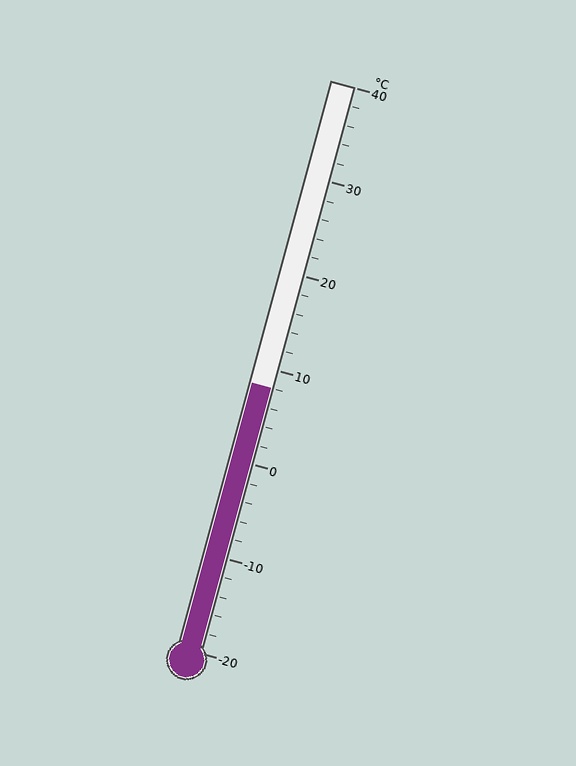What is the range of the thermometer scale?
The thermometer scale ranges from -20°C to 40°C.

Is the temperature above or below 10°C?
The temperature is below 10°C.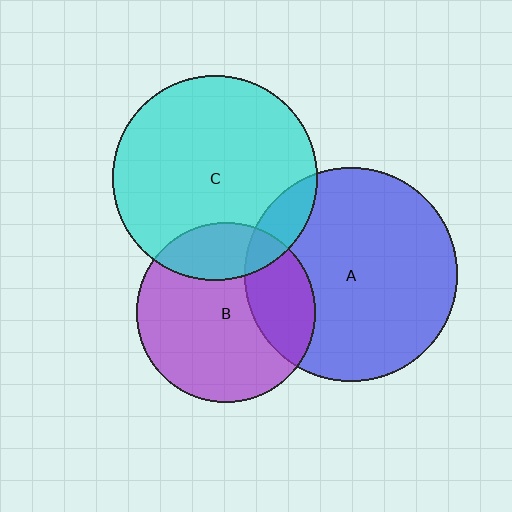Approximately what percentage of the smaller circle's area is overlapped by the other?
Approximately 20%.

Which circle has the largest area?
Circle A (blue).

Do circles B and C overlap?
Yes.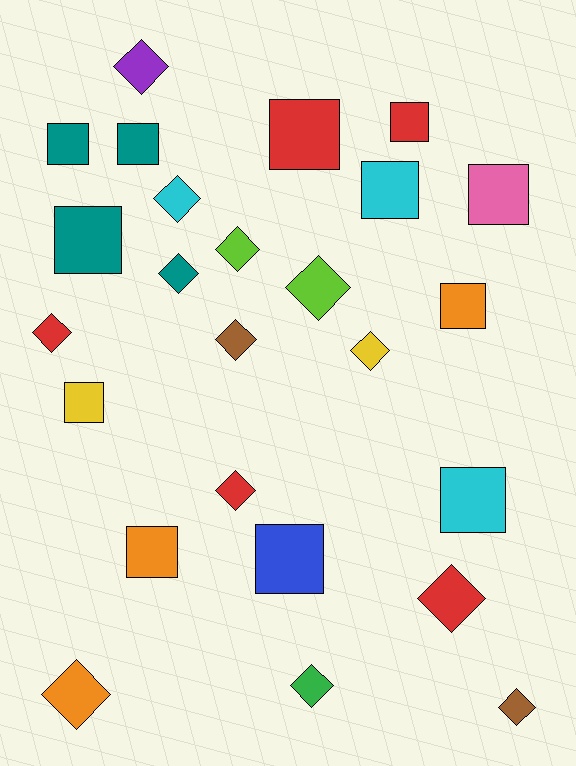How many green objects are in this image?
There is 1 green object.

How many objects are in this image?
There are 25 objects.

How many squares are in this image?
There are 12 squares.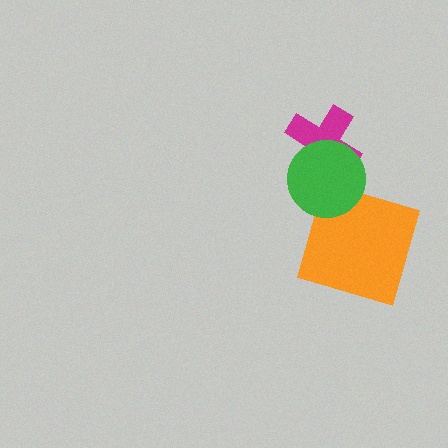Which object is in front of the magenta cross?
The green circle is in front of the magenta cross.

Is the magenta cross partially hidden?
Yes, it is partially covered by another shape.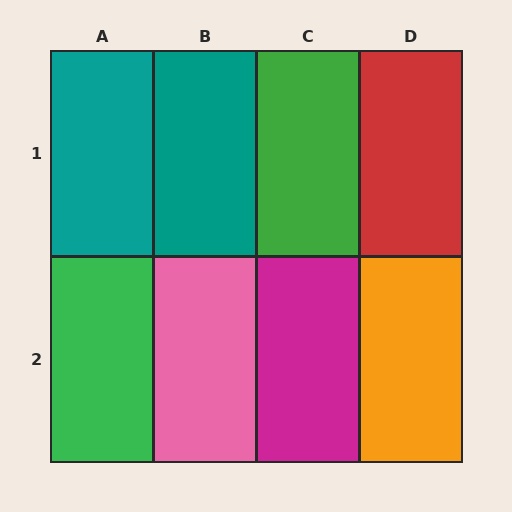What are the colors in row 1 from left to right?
Teal, teal, green, red.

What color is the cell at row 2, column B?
Pink.